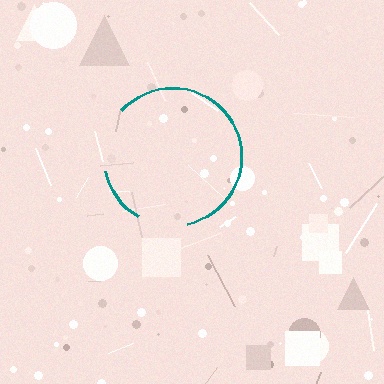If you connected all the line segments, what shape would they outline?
They would outline a circle.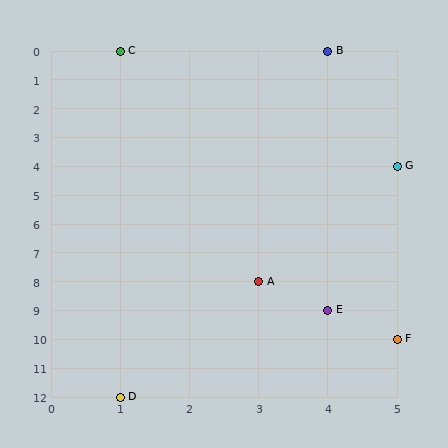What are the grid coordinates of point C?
Point C is at grid coordinates (1, 0).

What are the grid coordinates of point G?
Point G is at grid coordinates (5, 4).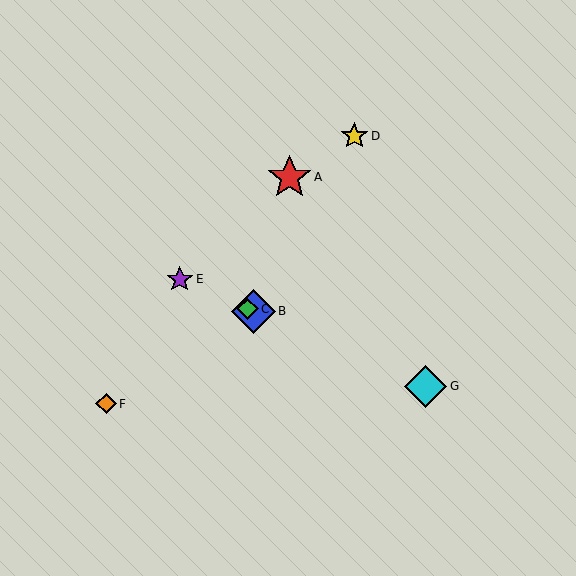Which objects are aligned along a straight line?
Objects B, C, E, G are aligned along a straight line.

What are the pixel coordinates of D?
Object D is at (354, 136).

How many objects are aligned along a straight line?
4 objects (B, C, E, G) are aligned along a straight line.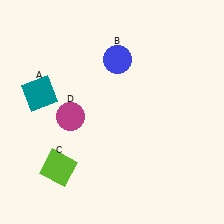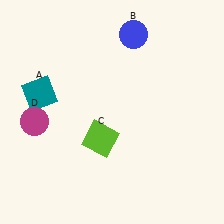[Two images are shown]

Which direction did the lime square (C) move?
The lime square (C) moved right.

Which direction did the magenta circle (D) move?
The magenta circle (D) moved left.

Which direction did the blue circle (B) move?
The blue circle (B) moved up.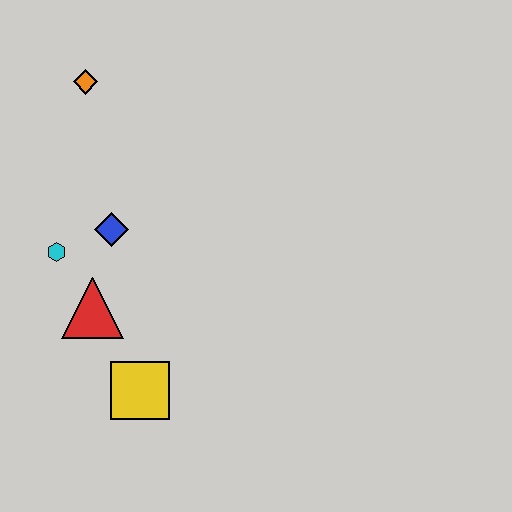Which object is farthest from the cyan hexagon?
The orange diamond is farthest from the cyan hexagon.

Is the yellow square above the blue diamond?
No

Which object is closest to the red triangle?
The cyan hexagon is closest to the red triangle.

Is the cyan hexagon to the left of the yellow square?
Yes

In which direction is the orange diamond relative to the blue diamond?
The orange diamond is above the blue diamond.